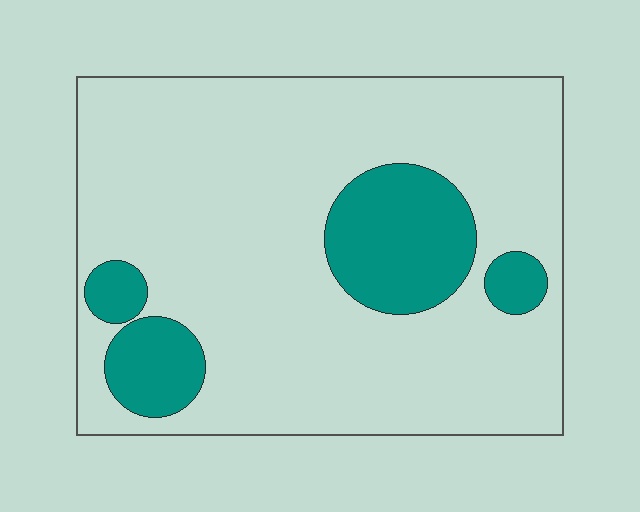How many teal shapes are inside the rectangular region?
4.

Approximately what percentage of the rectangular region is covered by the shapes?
Approximately 20%.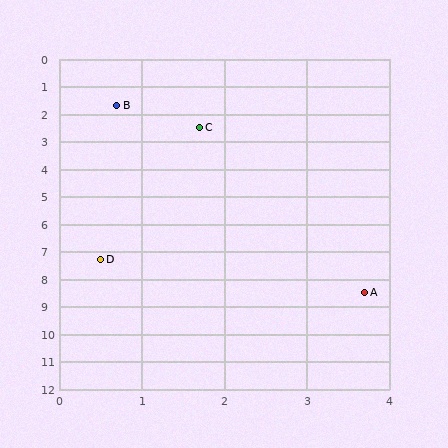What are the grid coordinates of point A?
Point A is at approximately (3.7, 8.5).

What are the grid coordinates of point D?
Point D is at approximately (0.5, 7.3).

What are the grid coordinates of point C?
Point C is at approximately (1.7, 2.5).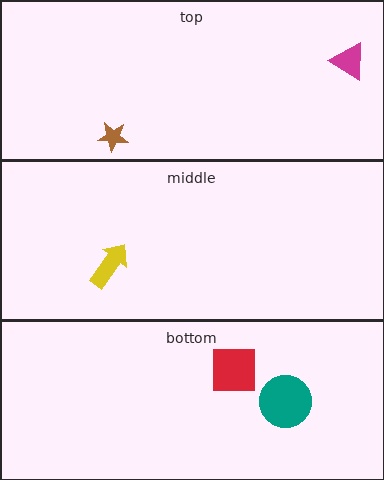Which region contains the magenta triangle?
The top region.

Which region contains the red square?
The bottom region.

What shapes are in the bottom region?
The red square, the teal circle.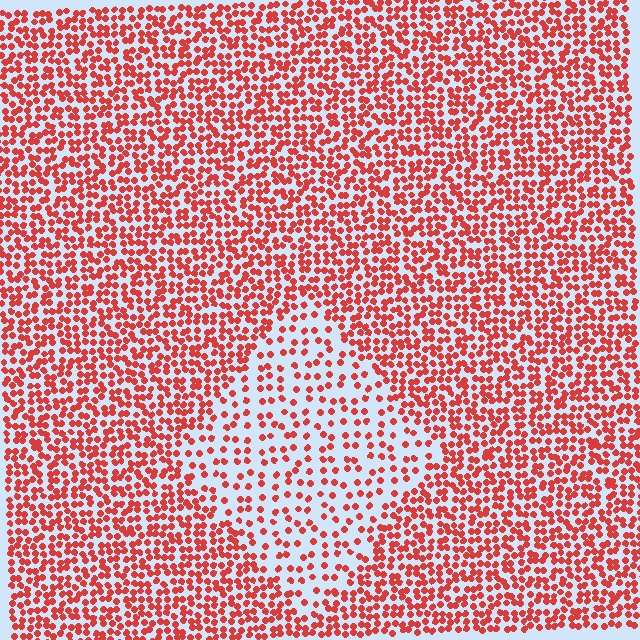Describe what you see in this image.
The image contains small red elements arranged at two different densities. A diamond-shaped region is visible where the elements are less densely packed than the surrounding area.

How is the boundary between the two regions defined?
The boundary is defined by a change in element density (approximately 2.2x ratio). All elements are the same color, size, and shape.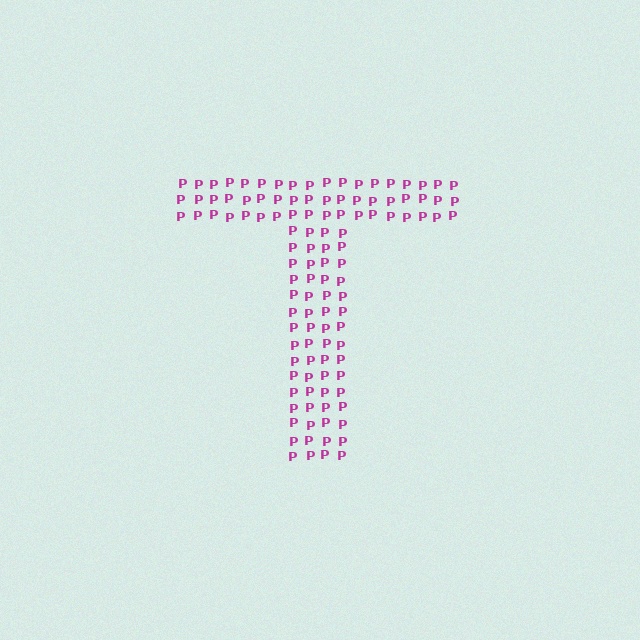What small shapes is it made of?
It is made of small letter P's.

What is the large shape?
The large shape is the letter T.